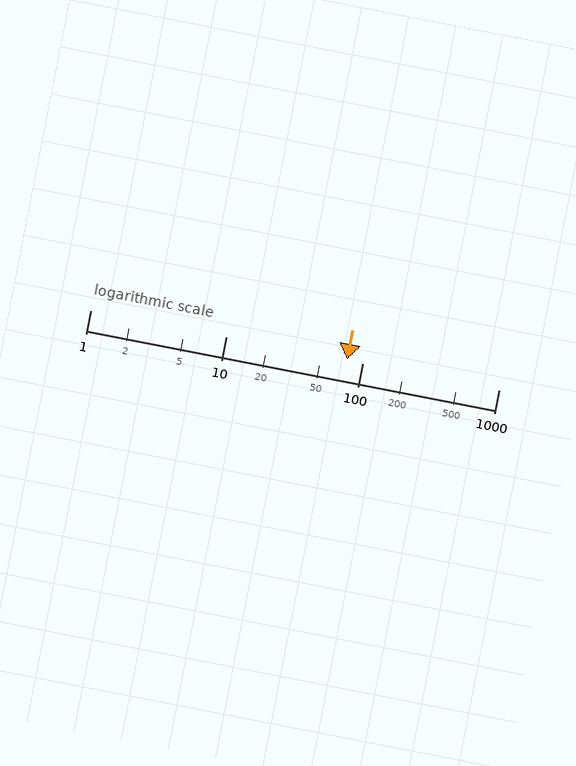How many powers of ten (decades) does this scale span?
The scale spans 3 decades, from 1 to 1000.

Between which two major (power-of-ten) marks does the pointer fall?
The pointer is between 10 and 100.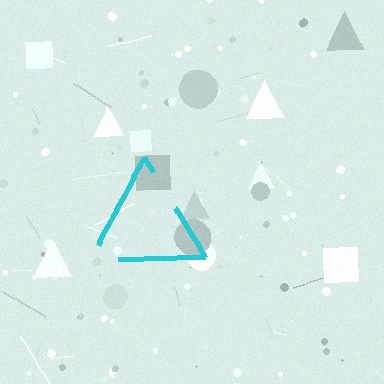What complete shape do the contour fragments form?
The contour fragments form a triangle.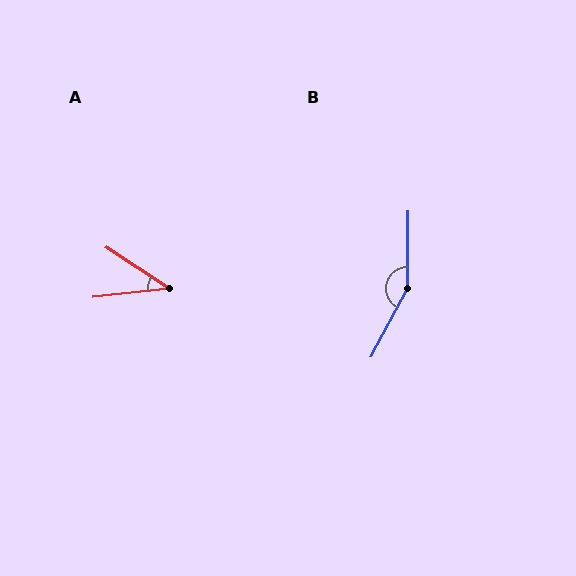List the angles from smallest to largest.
A (40°), B (153°).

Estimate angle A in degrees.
Approximately 40 degrees.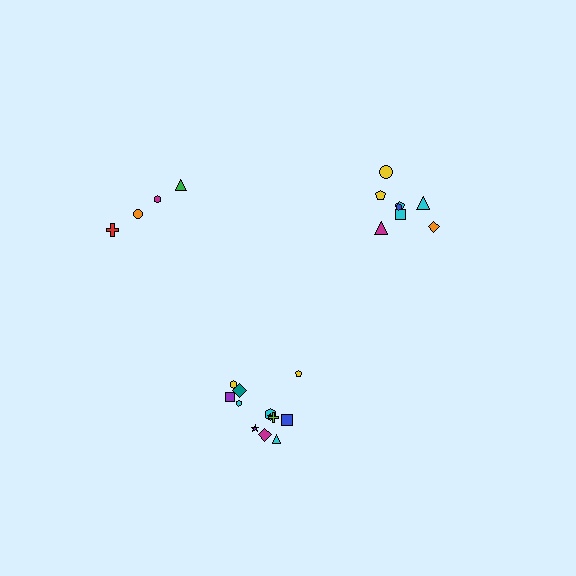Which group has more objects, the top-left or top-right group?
The top-right group.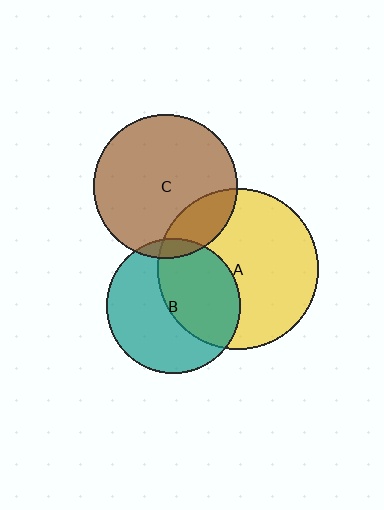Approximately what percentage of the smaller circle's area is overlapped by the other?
Approximately 20%.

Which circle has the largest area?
Circle A (yellow).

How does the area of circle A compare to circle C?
Approximately 1.3 times.